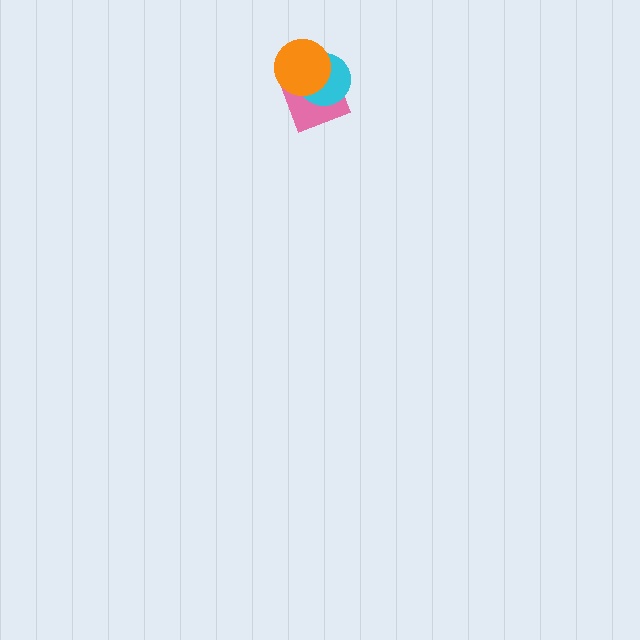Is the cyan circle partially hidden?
Yes, it is partially covered by another shape.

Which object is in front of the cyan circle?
The orange circle is in front of the cyan circle.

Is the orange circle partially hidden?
No, no other shape covers it.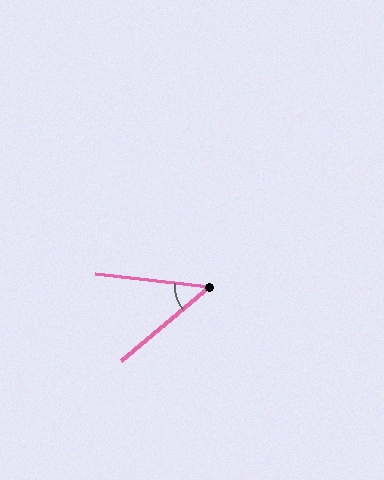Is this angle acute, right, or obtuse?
It is acute.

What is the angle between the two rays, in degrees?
Approximately 46 degrees.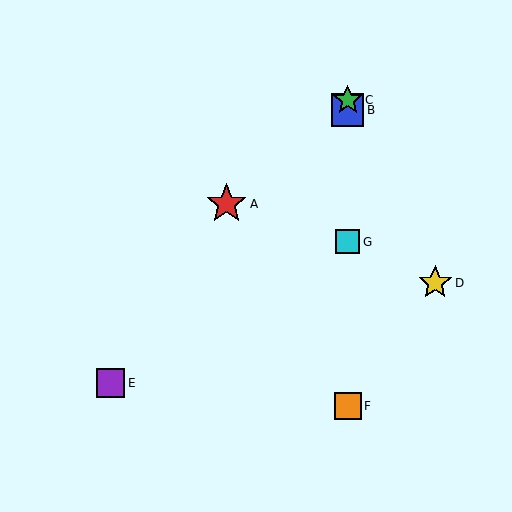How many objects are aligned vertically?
4 objects (B, C, F, G) are aligned vertically.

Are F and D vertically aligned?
No, F is at x≈348 and D is at x≈435.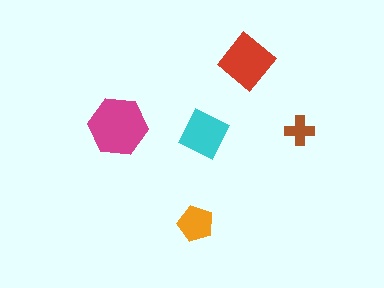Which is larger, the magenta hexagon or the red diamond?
The magenta hexagon.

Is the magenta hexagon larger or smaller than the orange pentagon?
Larger.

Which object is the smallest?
The brown cross.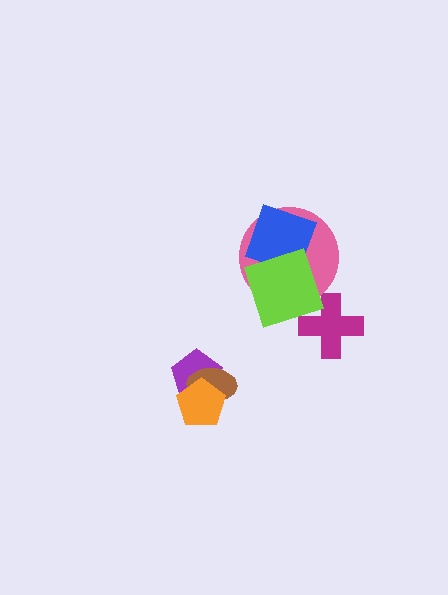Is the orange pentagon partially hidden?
No, no other shape covers it.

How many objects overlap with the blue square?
2 objects overlap with the blue square.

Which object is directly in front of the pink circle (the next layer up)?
The blue square is directly in front of the pink circle.